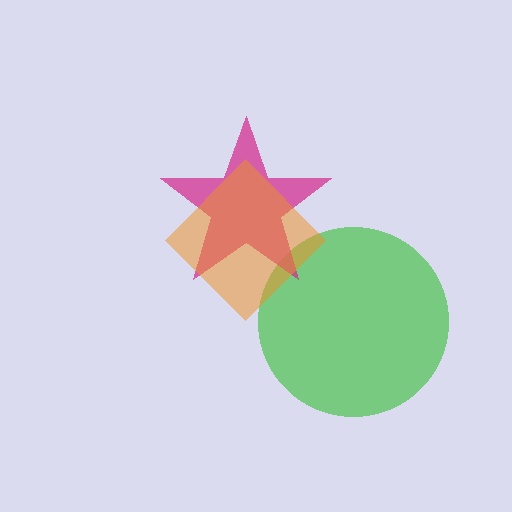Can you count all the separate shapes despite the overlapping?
Yes, there are 3 separate shapes.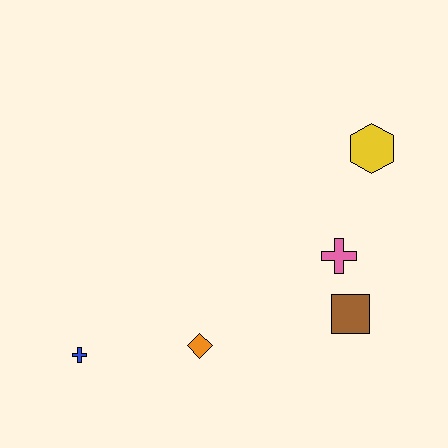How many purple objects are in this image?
There are no purple objects.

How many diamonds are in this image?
There is 1 diamond.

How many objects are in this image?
There are 5 objects.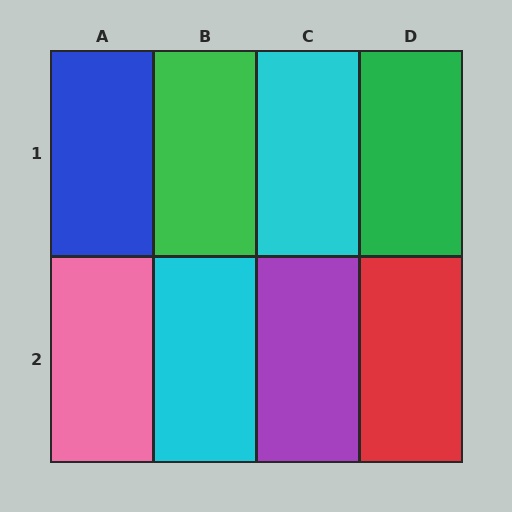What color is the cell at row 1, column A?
Blue.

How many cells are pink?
1 cell is pink.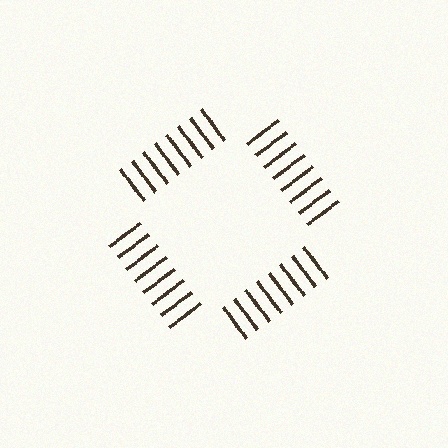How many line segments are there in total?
32 — 8 along each of the 4 edges.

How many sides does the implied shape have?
4 sides — the line-ends trace a square.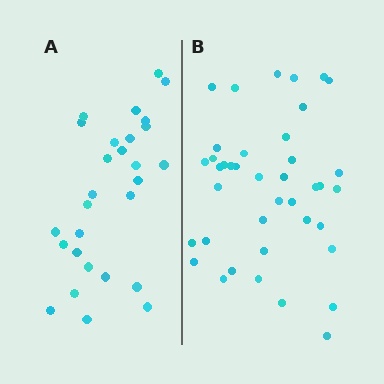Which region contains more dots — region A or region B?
Region B (the right region) has more dots.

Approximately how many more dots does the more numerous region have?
Region B has roughly 12 or so more dots than region A.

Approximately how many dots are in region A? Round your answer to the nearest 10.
About 30 dots. (The exact count is 28, which rounds to 30.)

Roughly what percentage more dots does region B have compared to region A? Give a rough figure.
About 45% more.